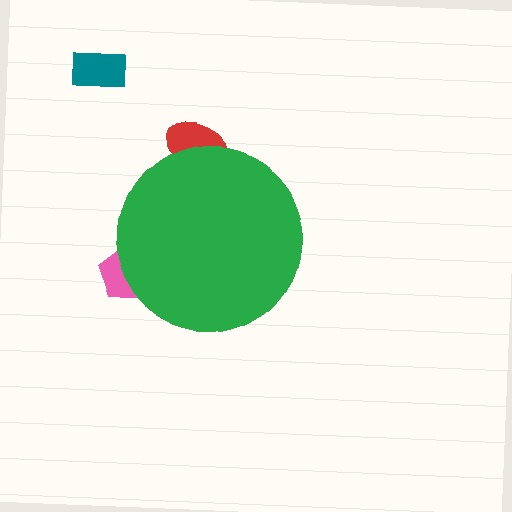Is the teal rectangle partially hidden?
No, the teal rectangle is fully visible.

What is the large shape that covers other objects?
A green circle.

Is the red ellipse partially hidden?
Yes, the red ellipse is partially hidden behind the green circle.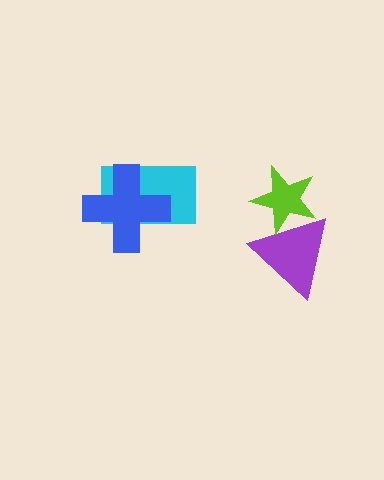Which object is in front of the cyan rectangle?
The blue cross is in front of the cyan rectangle.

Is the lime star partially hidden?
No, no other shape covers it.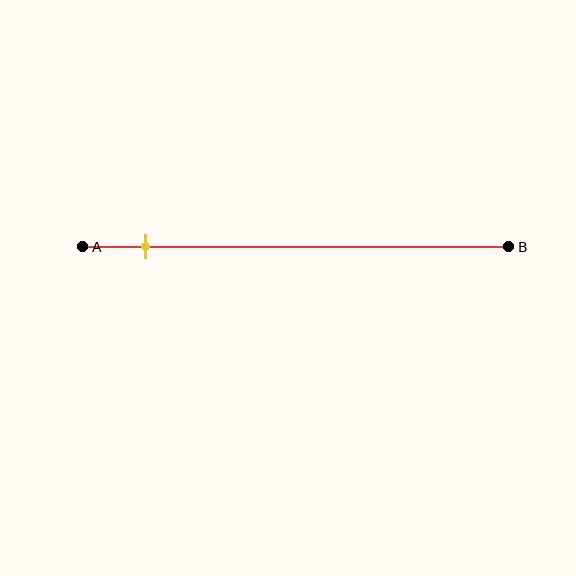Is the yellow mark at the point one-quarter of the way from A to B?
No, the mark is at about 15% from A, not at the 25% one-quarter point.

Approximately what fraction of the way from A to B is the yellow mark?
The yellow mark is approximately 15% of the way from A to B.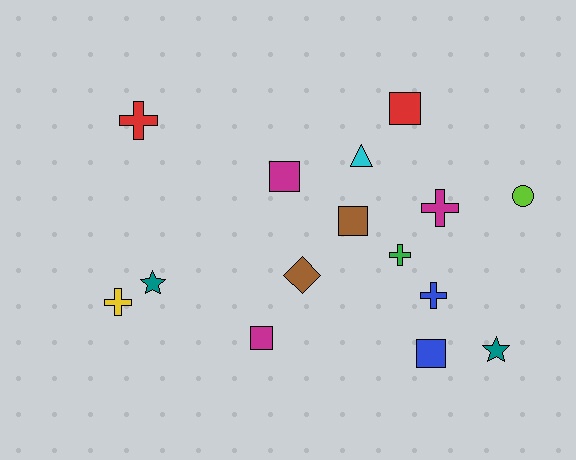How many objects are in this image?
There are 15 objects.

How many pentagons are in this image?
There are no pentagons.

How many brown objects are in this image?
There are 2 brown objects.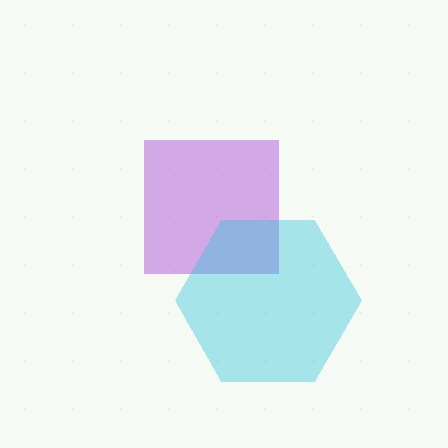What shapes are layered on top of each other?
The layered shapes are: a purple square, a cyan hexagon.